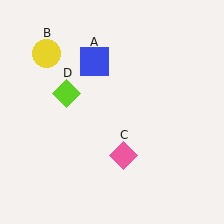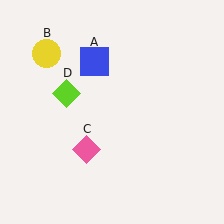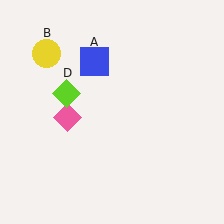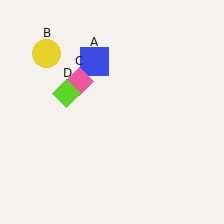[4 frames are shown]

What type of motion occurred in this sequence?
The pink diamond (object C) rotated clockwise around the center of the scene.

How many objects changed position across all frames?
1 object changed position: pink diamond (object C).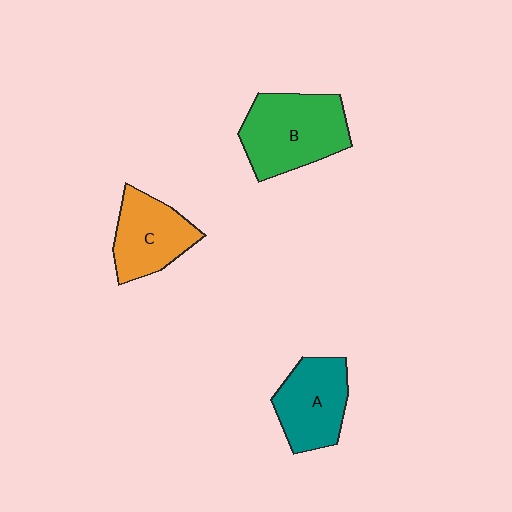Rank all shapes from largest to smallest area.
From largest to smallest: B (green), A (teal), C (orange).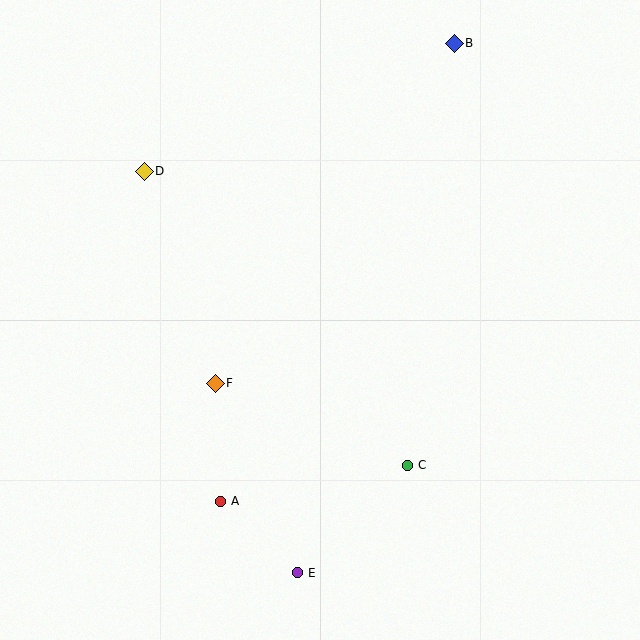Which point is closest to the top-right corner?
Point B is closest to the top-right corner.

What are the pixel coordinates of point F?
Point F is at (215, 383).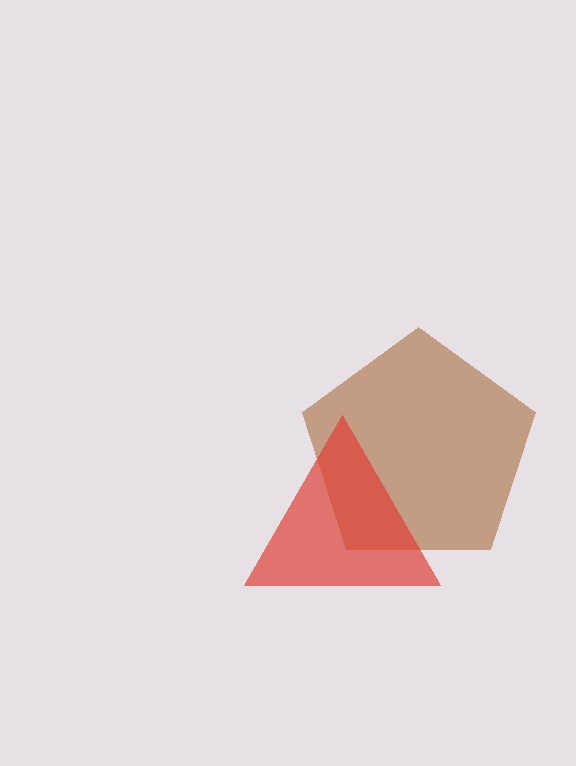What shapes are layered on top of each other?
The layered shapes are: a brown pentagon, a red triangle.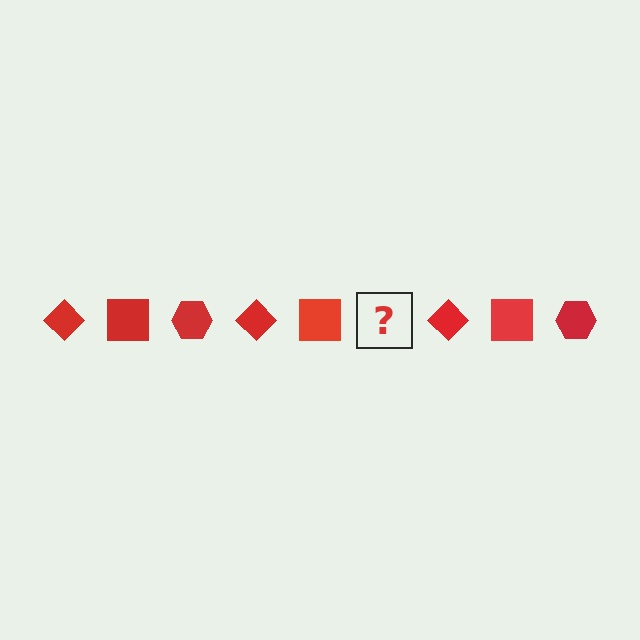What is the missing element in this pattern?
The missing element is a red hexagon.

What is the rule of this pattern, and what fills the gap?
The rule is that the pattern cycles through diamond, square, hexagon shapes in red. The gap should be filled with a red hexagon.